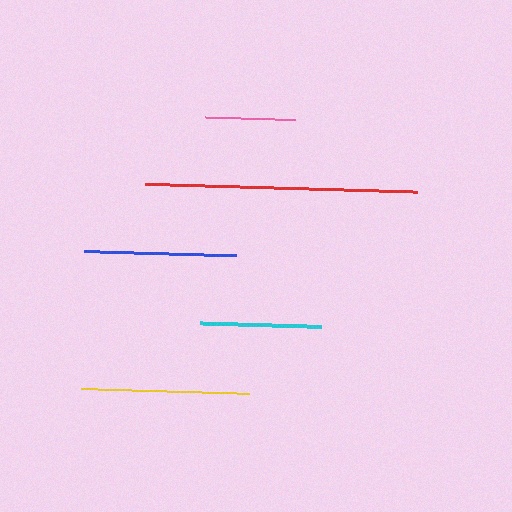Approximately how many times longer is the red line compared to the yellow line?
The red line is approximately 1.6 times the length of the yellow line.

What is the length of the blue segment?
The blue segment is approximately 152 pixels long.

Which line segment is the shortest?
The pink line is the shortest at approximately 91 pixels.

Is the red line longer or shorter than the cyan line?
The red line is longer than the cyan line.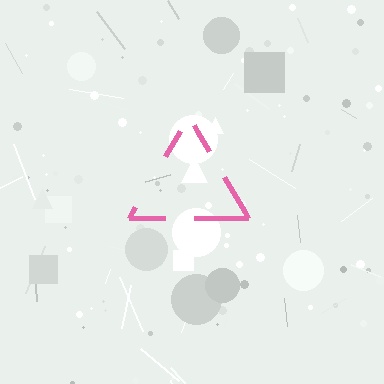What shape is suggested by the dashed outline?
The dashed outline suggests a triangle.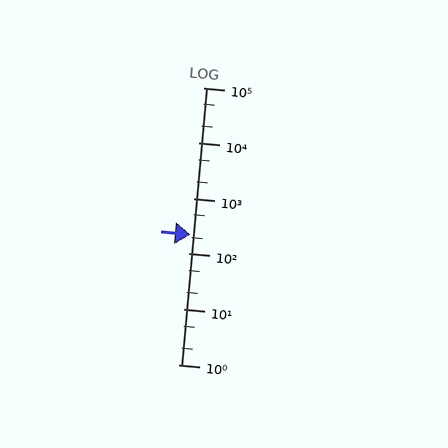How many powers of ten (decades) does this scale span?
The scale spans 5 decades, from 1 to 100000.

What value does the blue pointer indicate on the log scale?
The pointer indicates approximately 220.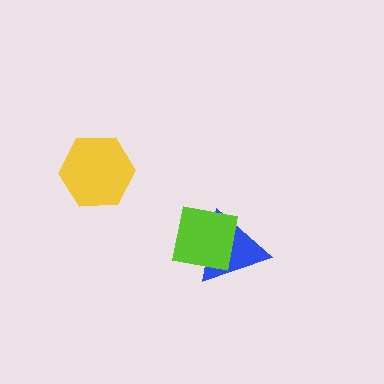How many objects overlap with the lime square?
1 object overlaps with the lime square.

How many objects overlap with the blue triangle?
1 object overlaps with the blue triangle.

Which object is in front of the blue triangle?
The lime square is in front of the blue triangle.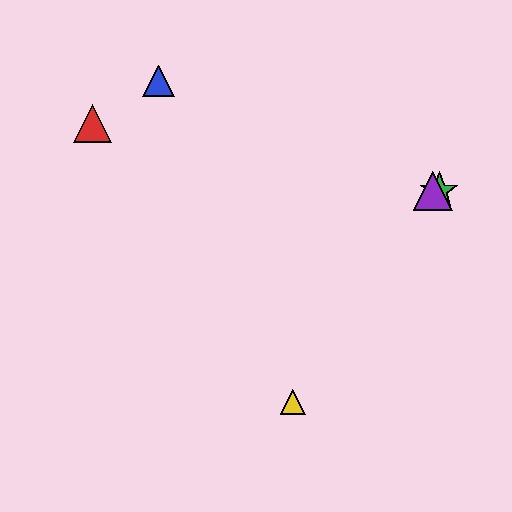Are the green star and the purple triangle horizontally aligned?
Yes, both are at y≈191.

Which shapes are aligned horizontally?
The green star, the purple triangle are aligned horizontally.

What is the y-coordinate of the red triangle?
The red triangle is at y≈123.